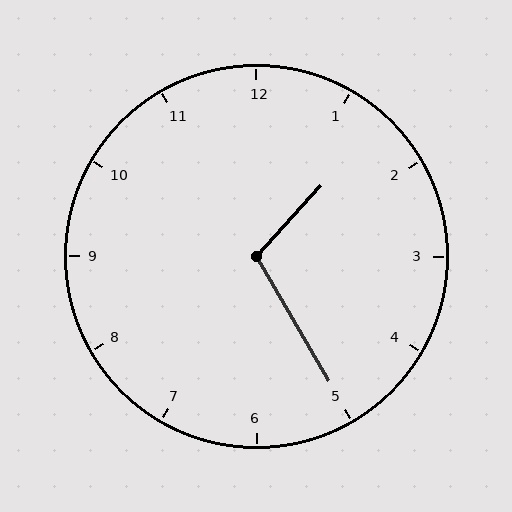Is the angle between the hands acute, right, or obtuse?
It is obtuse.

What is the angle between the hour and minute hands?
Approximately 108 degrees.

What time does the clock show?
1:25.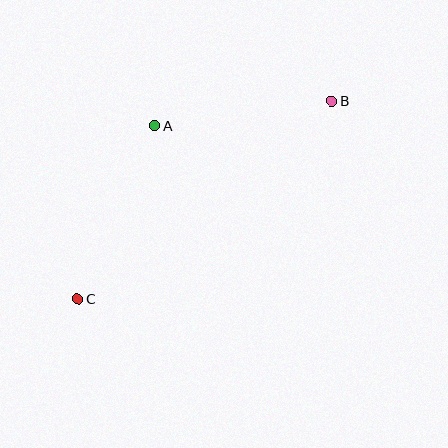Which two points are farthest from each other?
Points B and C are farthest from each other.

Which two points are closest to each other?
Points A and B are closest to each other.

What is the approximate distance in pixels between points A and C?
The distance between A and C is approximately 189 pixels.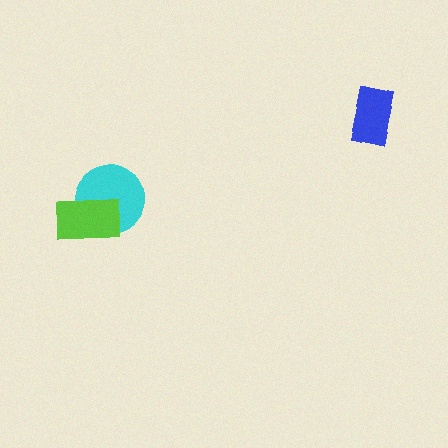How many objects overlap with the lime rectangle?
1 object overlaps with the lime rectangle.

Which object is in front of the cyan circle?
The lime rectangle is in front of the cyan circle.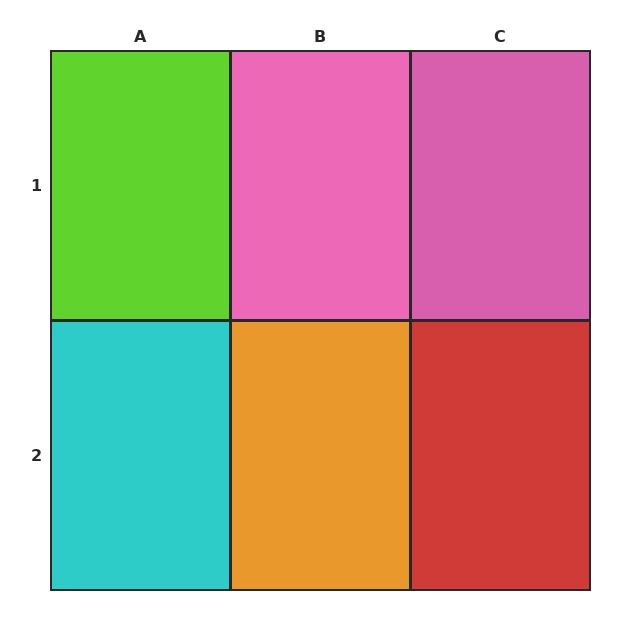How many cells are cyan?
1 cell is cyan.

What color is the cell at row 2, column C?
Red.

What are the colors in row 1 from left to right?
Lime, pink, pink.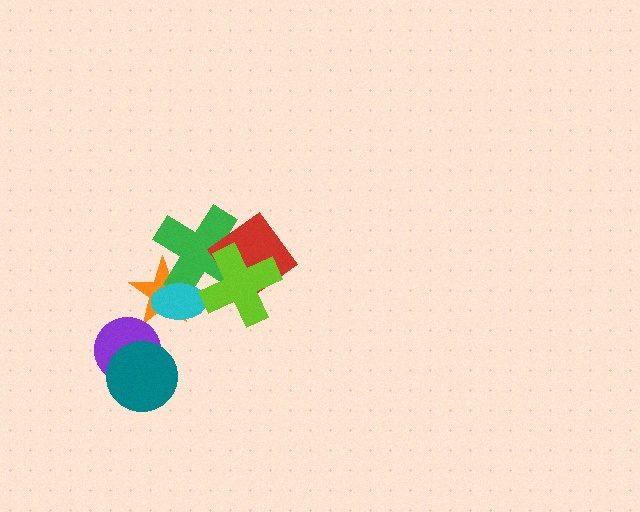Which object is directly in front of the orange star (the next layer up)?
The green cross is directly in front of the orange star.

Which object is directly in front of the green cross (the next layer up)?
The cyan ellipse is directly in front of the green cross.